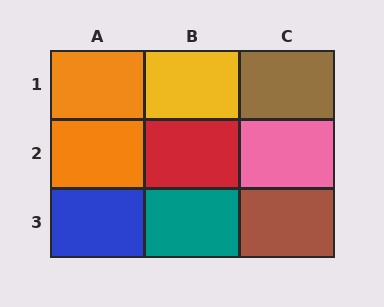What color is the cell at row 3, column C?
Brown.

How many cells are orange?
2 cells are orange.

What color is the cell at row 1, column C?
Brown.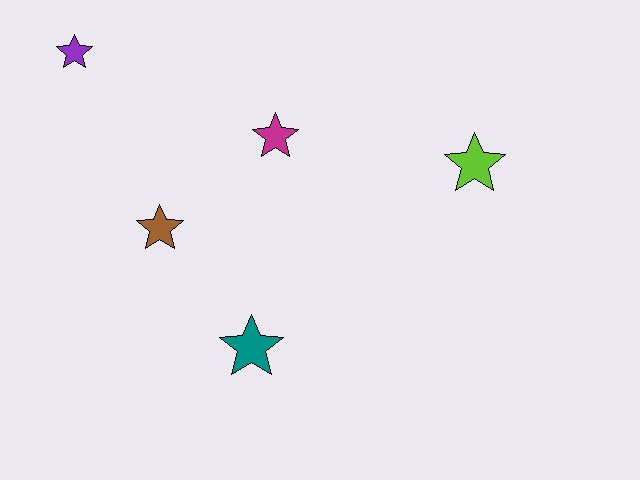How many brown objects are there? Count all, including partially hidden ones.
There is 1 brown object.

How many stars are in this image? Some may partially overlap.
There are 5 stars.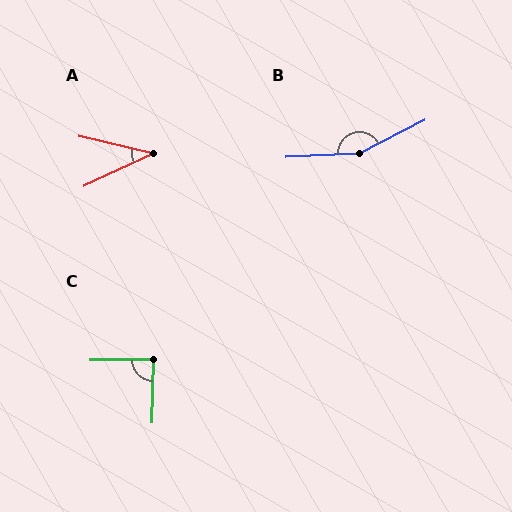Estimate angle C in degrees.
Approximately 88 degrees.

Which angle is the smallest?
A, at approximately 39 degrees.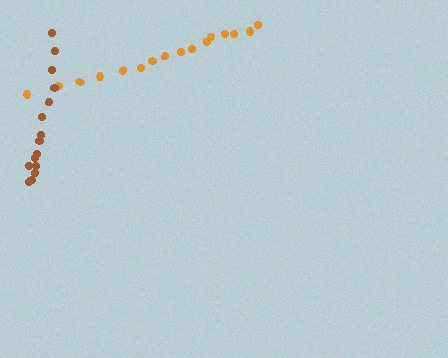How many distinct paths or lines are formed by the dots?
There are 2 distinct paths.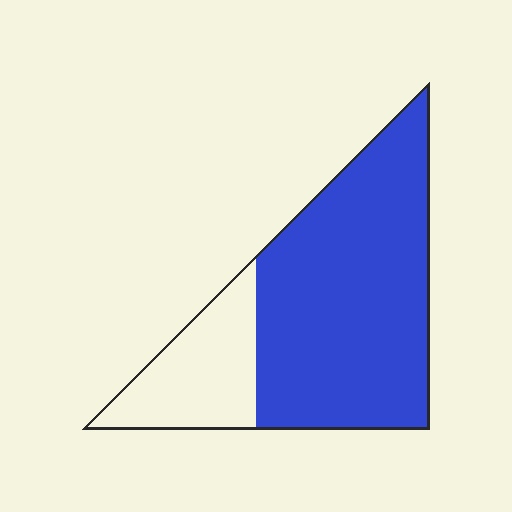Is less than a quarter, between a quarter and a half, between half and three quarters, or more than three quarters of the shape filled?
Between half and three quarters.